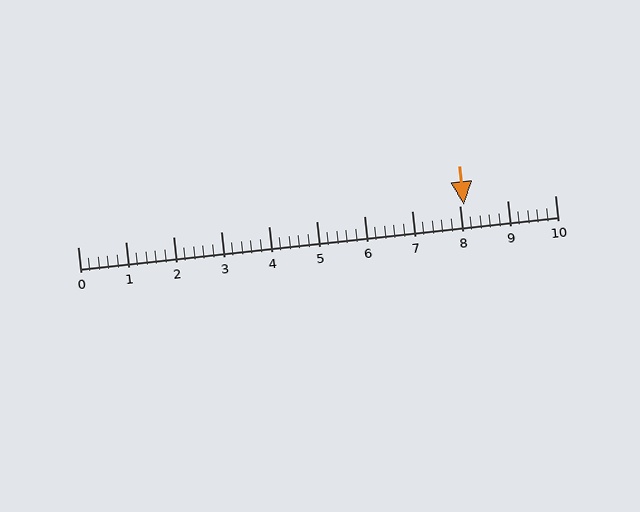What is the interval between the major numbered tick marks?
The major tick marks are spaced 1 units apart.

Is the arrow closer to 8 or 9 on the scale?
The arrow is closer to 8.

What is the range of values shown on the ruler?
The ruler shows values from 0 to 10.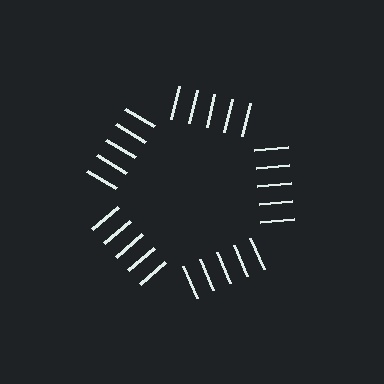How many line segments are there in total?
25 — 5 along each of the 5 edges.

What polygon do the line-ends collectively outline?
An illusory pentagon — the line segments terminate on its edges but no continuous stroke is drawn.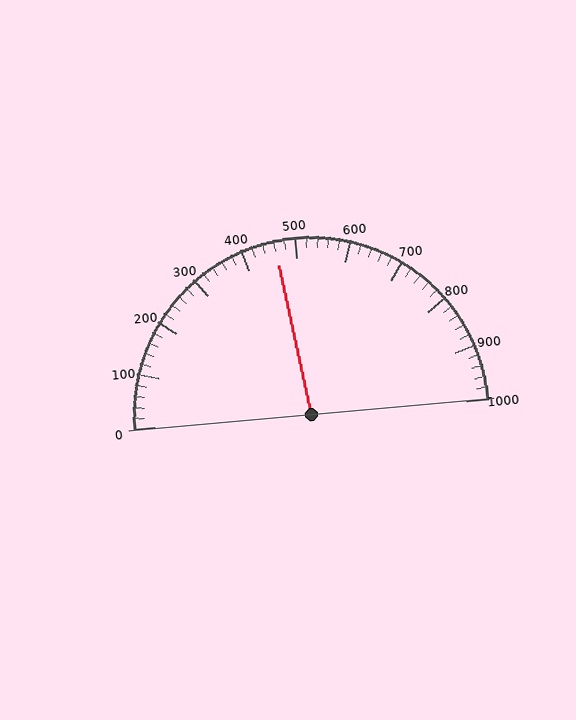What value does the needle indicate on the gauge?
The needle indicates approximately 460.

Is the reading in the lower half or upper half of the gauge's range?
The reading is in the lower half of the range (0 to 1000).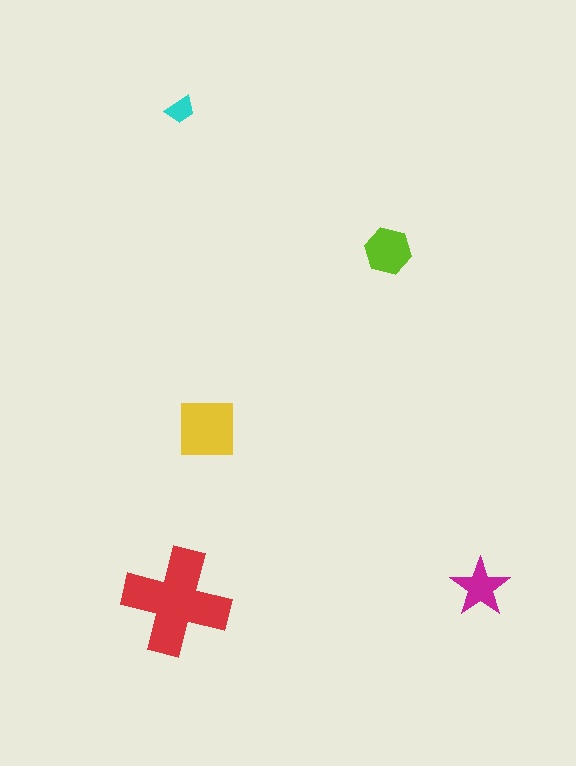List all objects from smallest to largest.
The cyan trapezoid, the magenta star, the lime hexagon, the yellow square, the red cross.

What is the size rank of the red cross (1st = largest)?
1st.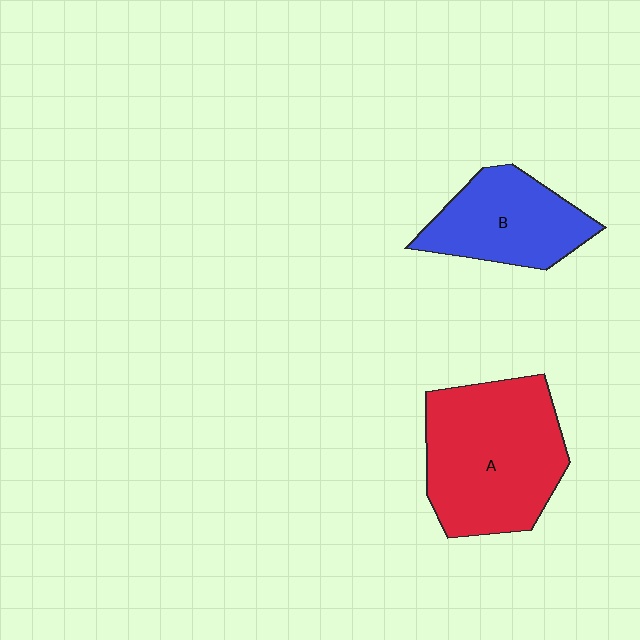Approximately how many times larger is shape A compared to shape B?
Approximately 1.6 times.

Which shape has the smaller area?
Shape B (blue).